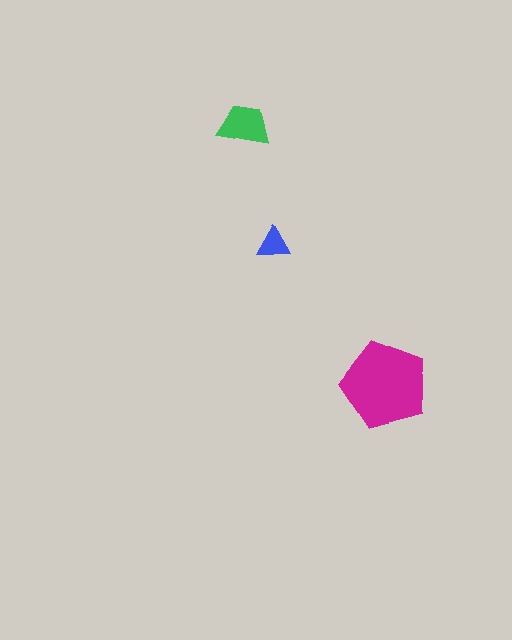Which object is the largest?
The magenta pentagon.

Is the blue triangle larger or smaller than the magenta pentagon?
Smaller.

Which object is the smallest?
The blue triangle.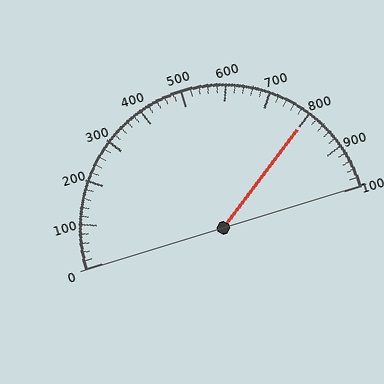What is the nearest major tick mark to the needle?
The nearest major tick mark is 800.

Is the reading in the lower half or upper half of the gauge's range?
The reading is in the upper half of the range (0 to 1000).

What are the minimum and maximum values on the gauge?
The gauge ranges from 0 to 1000.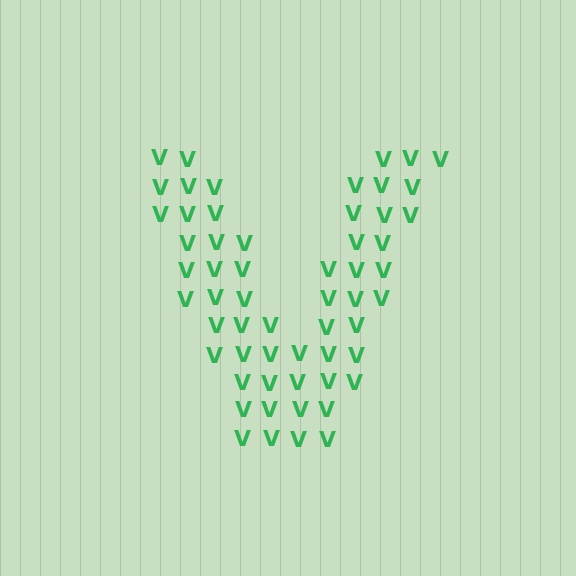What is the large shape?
The large shape is the letter V.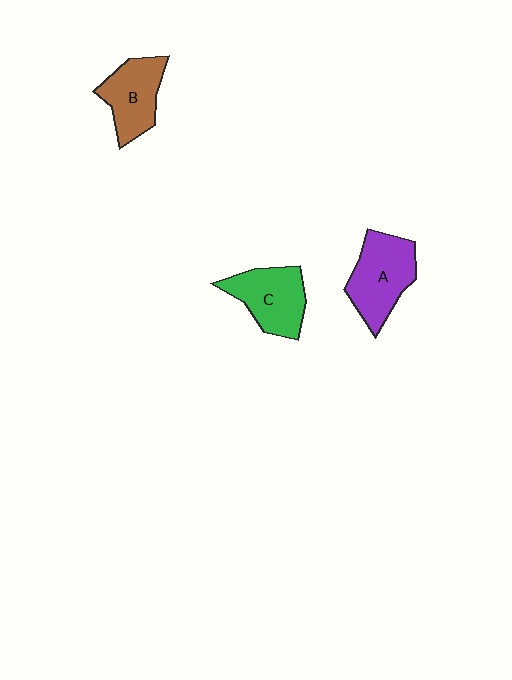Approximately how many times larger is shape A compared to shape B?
Approximately 1.2 times.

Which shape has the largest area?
Shape A (purple).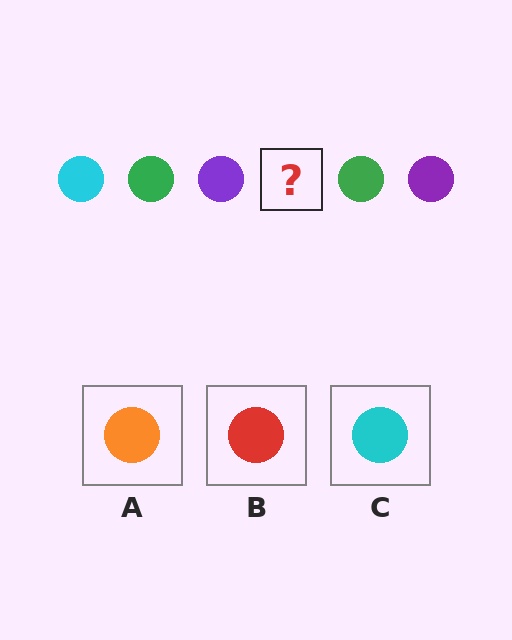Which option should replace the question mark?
Option C.